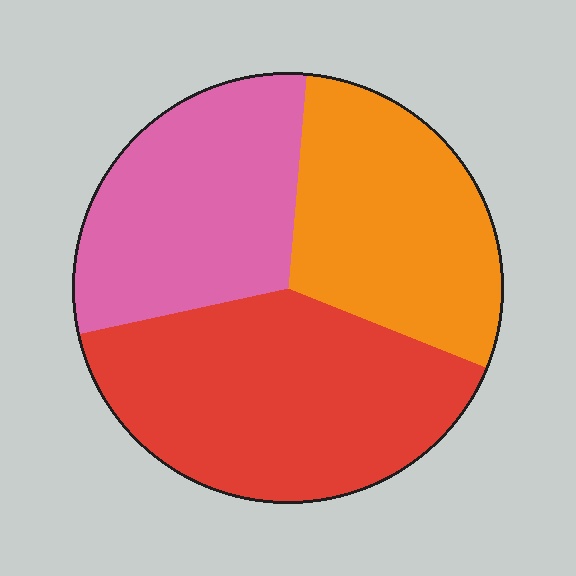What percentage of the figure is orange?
Orange takes up about one third (1/3) of the figure.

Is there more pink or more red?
Red.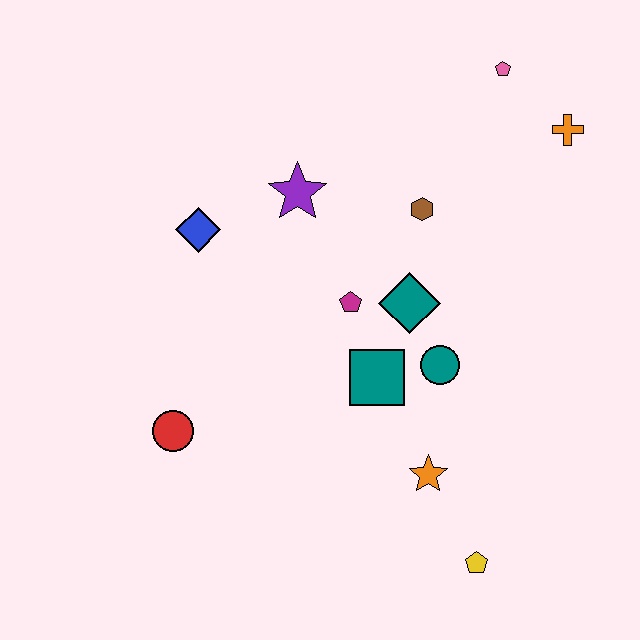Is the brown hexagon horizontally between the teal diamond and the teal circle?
Yes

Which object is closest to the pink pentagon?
The orange cross is closest to the pink pentagon.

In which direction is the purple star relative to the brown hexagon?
The purple star is to the left of the brown hexagon.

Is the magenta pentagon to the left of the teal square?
Yes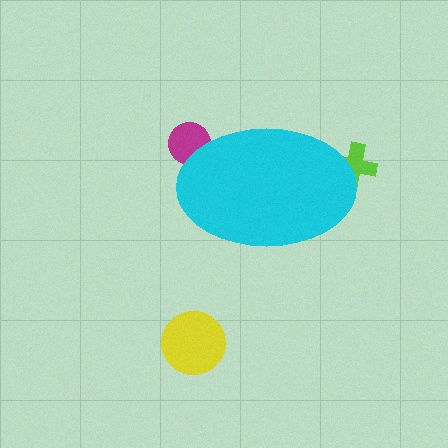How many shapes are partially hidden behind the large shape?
2 shapes are partially hidden.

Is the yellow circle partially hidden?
No, the yellow circle is fully visible.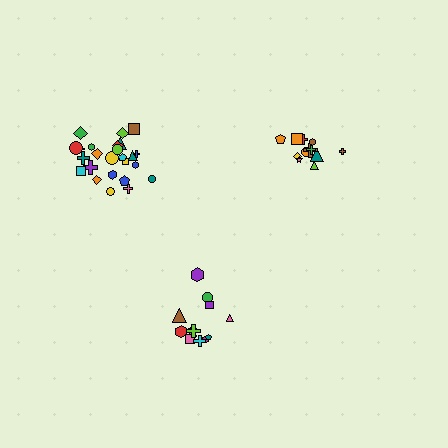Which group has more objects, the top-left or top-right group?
The top-left group.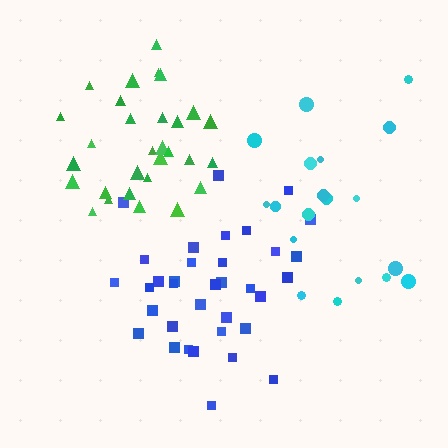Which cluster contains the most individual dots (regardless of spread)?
Blue (35).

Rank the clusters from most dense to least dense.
blue, green, cyan.